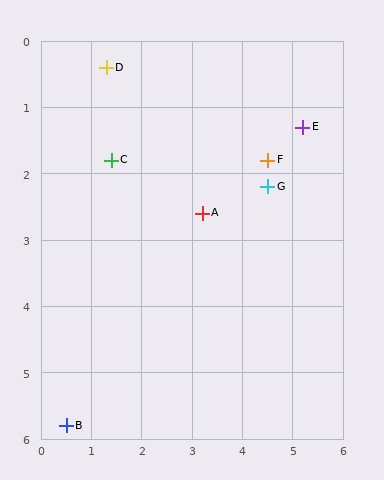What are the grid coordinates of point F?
Point F is at approximately (4.5, 1.8).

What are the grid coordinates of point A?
Point A is at approximately (3.2, 2.6).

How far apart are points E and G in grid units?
Points E and G are about 1.1 grid units apart.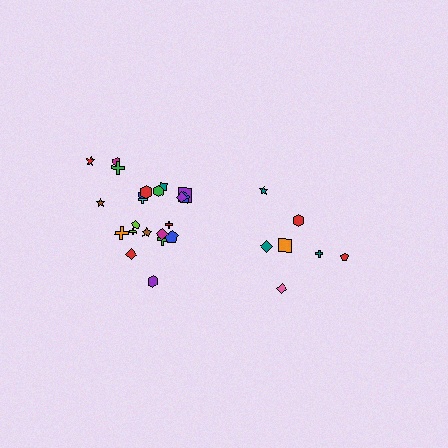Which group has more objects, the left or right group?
The left group.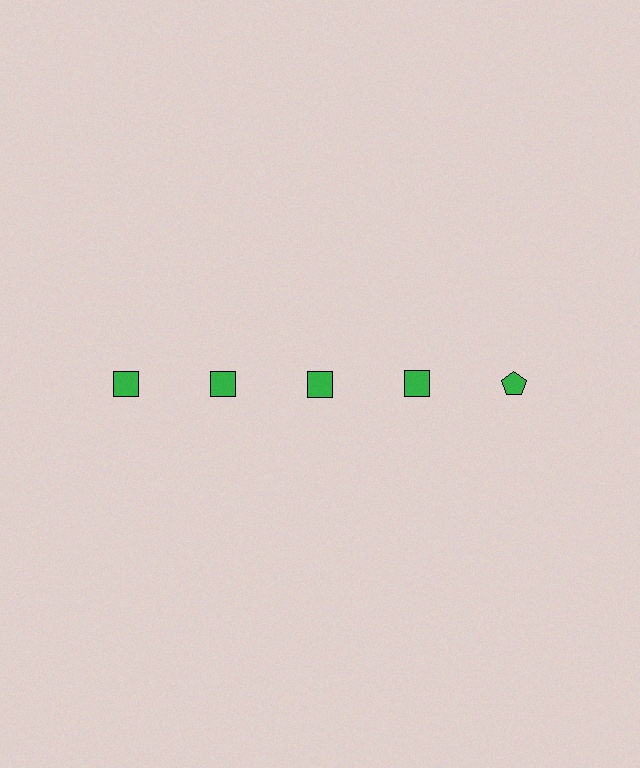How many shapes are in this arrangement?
There are 5 shapes arranged in a grid pattern.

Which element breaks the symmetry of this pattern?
The green pentagon in the top row, rightmost column breaks the symmetry. All other shapes are green squares.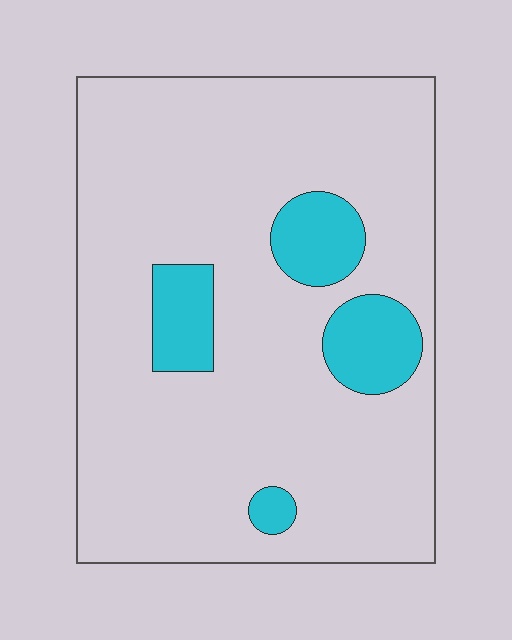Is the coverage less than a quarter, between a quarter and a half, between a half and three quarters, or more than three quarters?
Less than a quarter.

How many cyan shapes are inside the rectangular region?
4.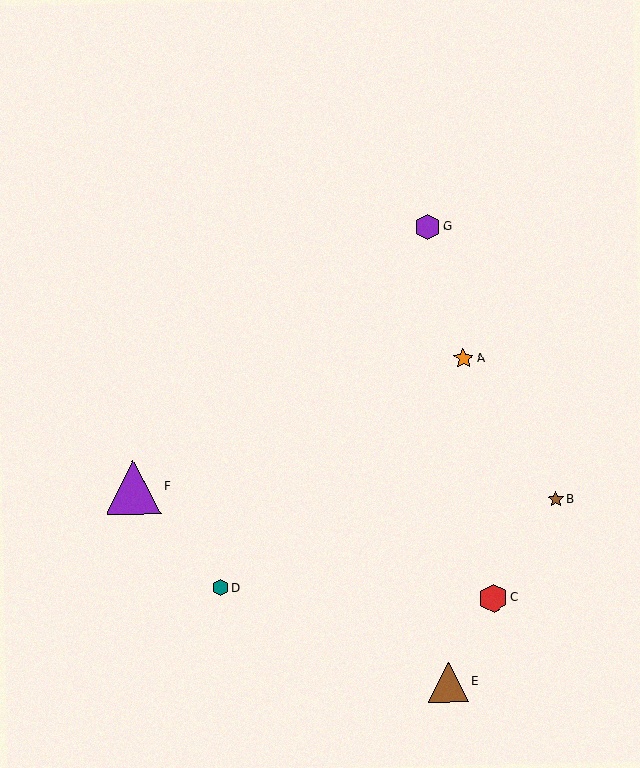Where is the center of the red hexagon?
The center of the red hexagon is at (493, 598).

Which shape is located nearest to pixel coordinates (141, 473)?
The purple triangle (labeled F) at (133, 487) is nearest to that location.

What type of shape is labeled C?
Shape C is a red hexagon.